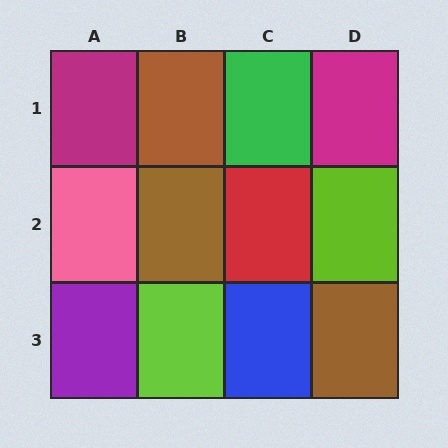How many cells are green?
1 cell is green.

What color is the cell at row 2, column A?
Pink.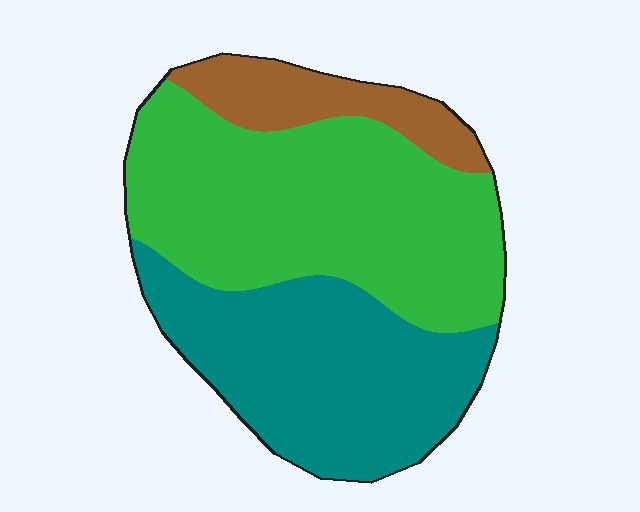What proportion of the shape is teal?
Teal takes up between a quarter and a half of the shape.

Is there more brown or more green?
Green.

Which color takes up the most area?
Green, at roughly 50%.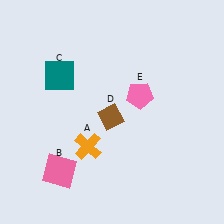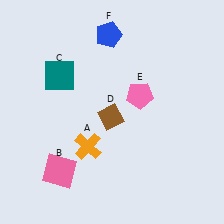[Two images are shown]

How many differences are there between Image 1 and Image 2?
There is 1 difference between the two images.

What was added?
A blue pentagon (F) was added in Image 2.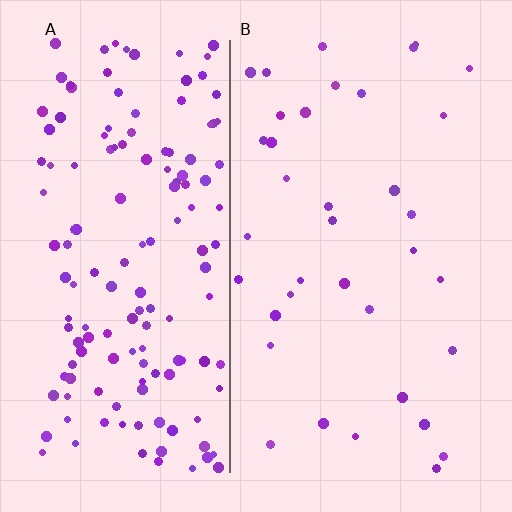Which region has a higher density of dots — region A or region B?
A (the left).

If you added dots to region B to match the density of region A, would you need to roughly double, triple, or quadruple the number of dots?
Approximately quadruple.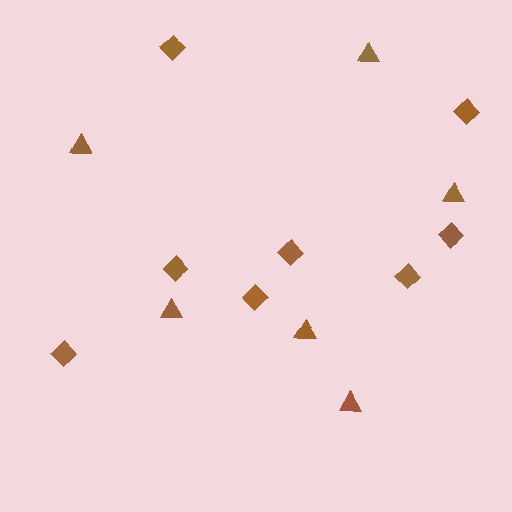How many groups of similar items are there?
There are 2 groups: one group of triangles (6) and one group of diamonds (8).